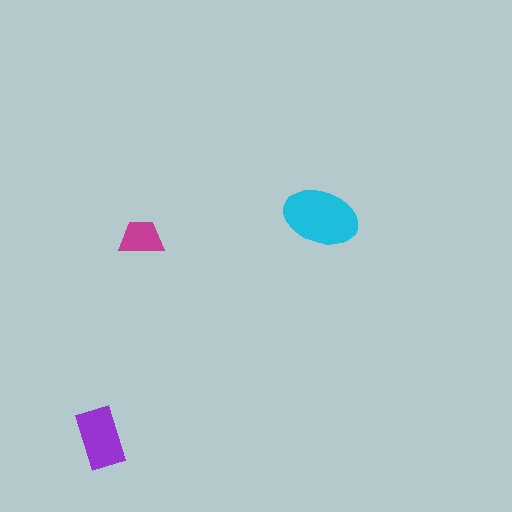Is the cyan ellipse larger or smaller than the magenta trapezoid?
Larger.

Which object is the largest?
The cyan ellipse.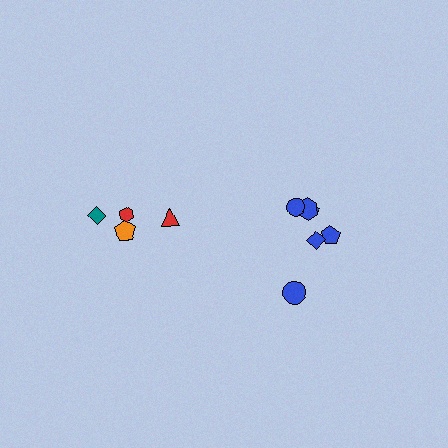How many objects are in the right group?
There are 6 objects.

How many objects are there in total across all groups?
There are 10 objects.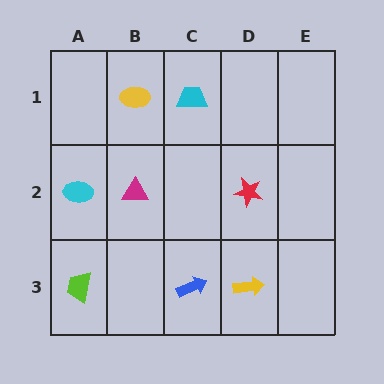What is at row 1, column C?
A cyan trapezoid.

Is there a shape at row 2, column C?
No, that cell is empty.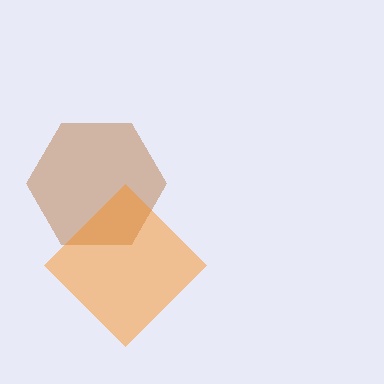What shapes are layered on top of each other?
The layered shapes are: a brown hexagon, an orange diamond.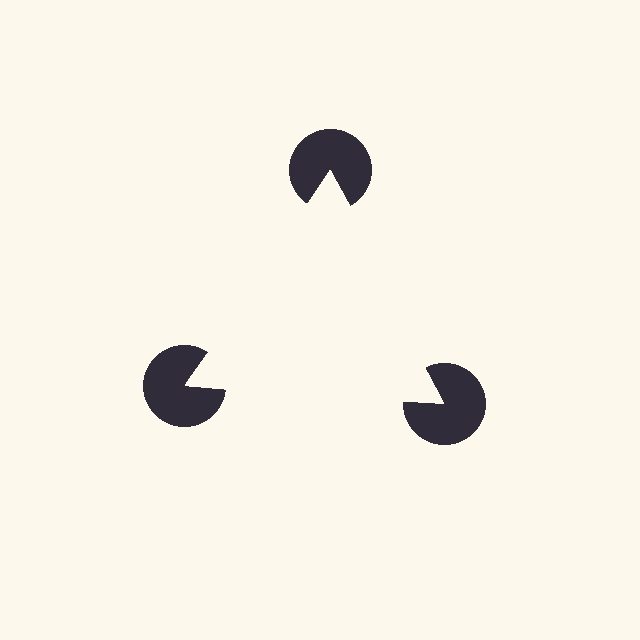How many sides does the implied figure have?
3 sides.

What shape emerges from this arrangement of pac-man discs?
An illusory triangle — its edges are inferred from the aligned wedge cuts in the pac-man discs, not physically drawn.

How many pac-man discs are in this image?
There are 3 — one at each vertex of the illusory triangle.